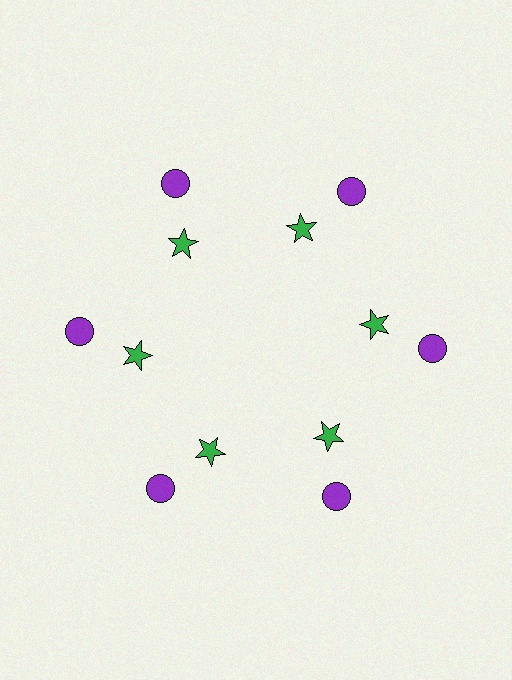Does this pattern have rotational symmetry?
Yes, this pattern has 6-fold rotational symmetry. It looks the same after rotating 60 degrees around the center.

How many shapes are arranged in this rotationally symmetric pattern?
There are 12 shapes, arranged in 6 groups of 2.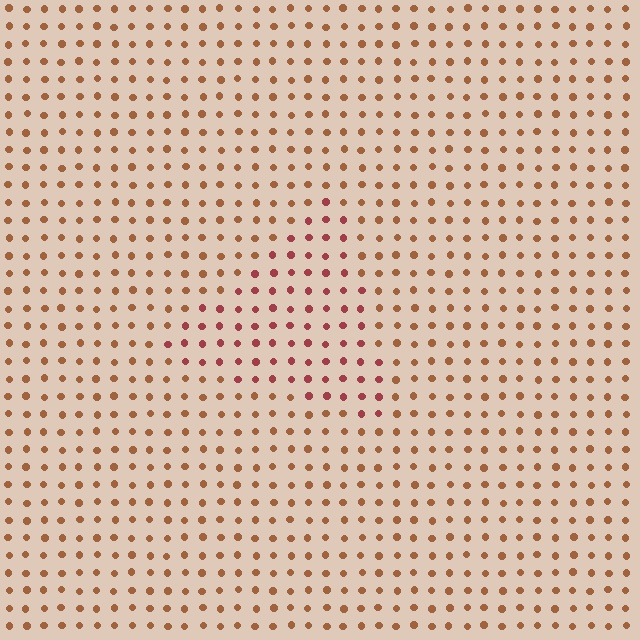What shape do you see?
I see a triangle.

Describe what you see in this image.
The image is filled with small brown elements in a uniform arrangement. A triangle-shaped region is visible where the elements are tinted to a slightly different hue, forming a subtle color boundary.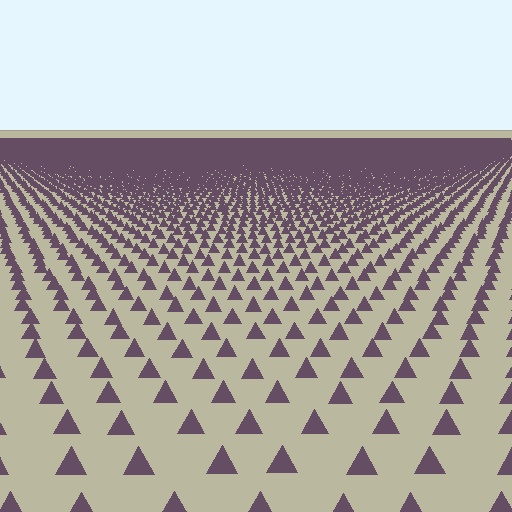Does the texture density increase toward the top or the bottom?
Density increases toward the top.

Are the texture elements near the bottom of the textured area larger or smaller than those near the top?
Larger. Near the bottom, elements are closer to the viewer and appear at a bigger on-screen size.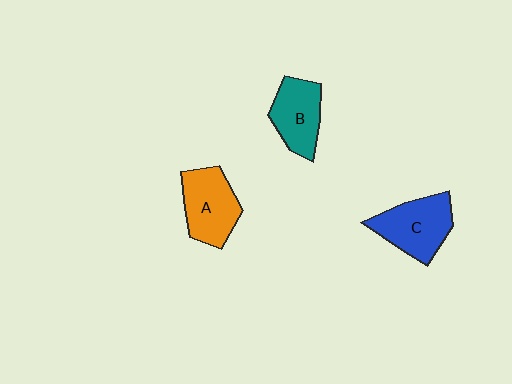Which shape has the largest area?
Shape C (blue).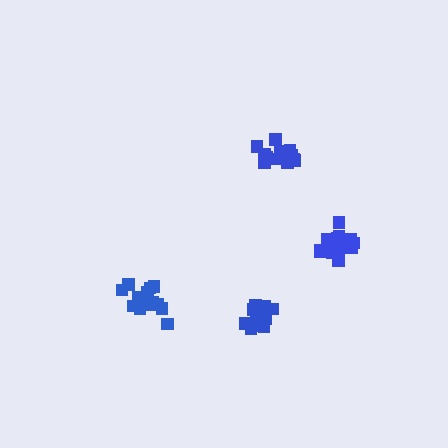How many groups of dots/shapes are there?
There are 4 groups.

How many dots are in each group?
Group 1: 17 dots, Group 2: 17 dots, Group 3: 14 dots, Group 4: 15 dots (63 total).